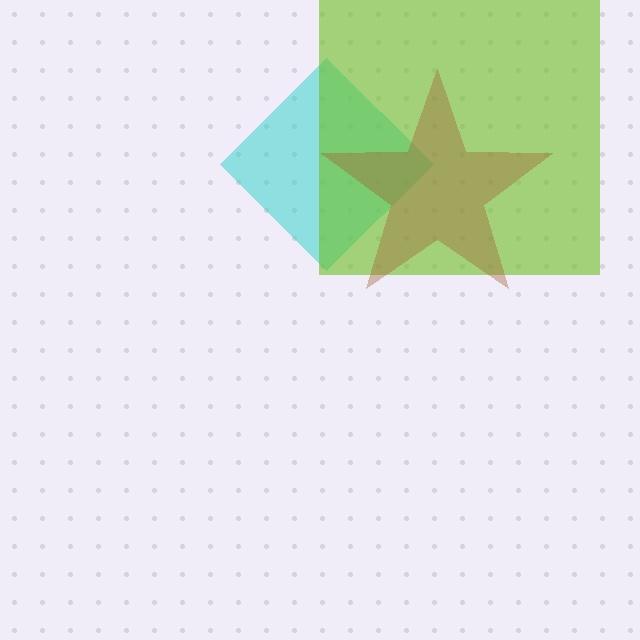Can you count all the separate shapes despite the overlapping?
Yes, there are 3 separate shapes.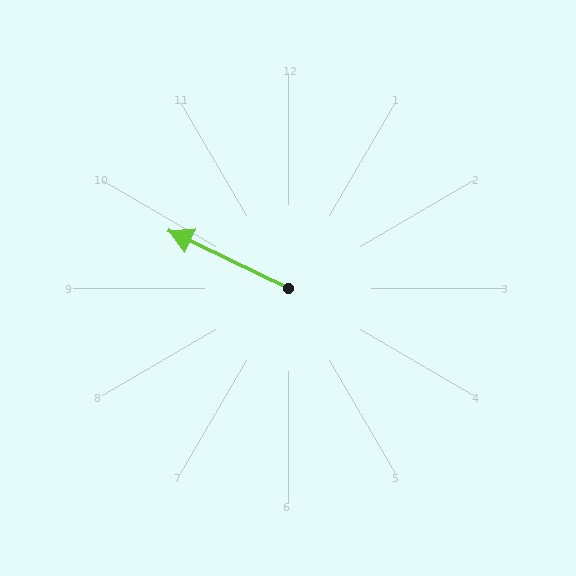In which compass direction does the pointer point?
Northwest.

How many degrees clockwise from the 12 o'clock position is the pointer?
Approximately 296 degrees.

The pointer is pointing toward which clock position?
Roughly 10 o'clock.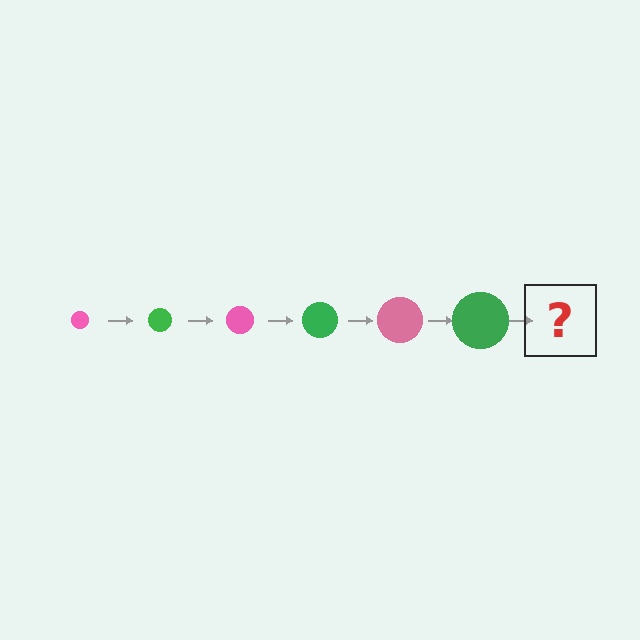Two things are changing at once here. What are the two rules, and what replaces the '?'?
The two rules are that the circle grows larger each step and the color cycles through pink and green. The '?' should be a pink circle, larger than the previous one.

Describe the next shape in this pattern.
It should be a pink circle, larger than the previous one.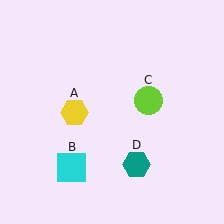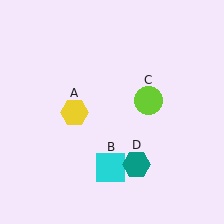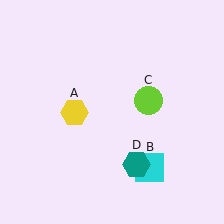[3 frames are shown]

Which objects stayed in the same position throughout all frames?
Yellow hexagon (object A) and lime circle (object C) and teal hexagon (object D) remained stationary.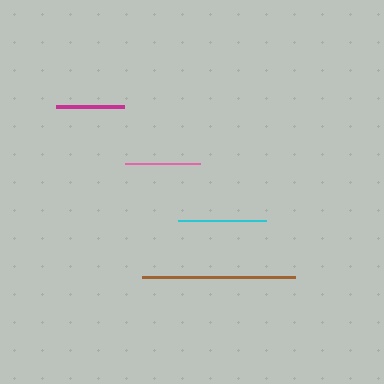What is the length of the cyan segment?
The cyan segment is approximately 89 pixels long.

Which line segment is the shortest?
The magenta line is the shortest at approximately 68 pixels.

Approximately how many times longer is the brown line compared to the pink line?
The brown line is approximately 2.0 times the length of the pink line.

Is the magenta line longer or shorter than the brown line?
The brown line is longer than the magenta line.